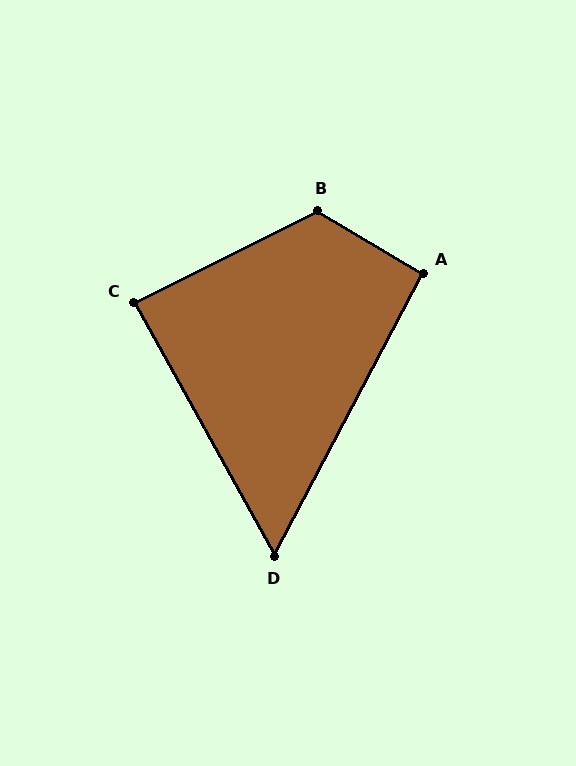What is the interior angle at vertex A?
Approximately 93 degrees (approximately right).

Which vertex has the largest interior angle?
B, at approximately 123 degrees.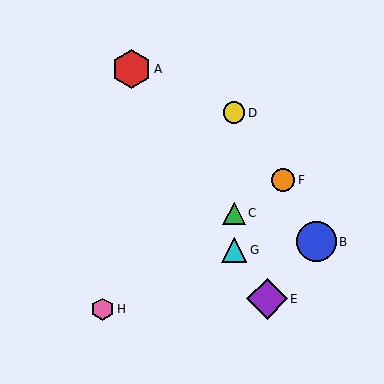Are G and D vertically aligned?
Yes, both are at x≈234.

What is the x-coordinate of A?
Object A is at x≈131.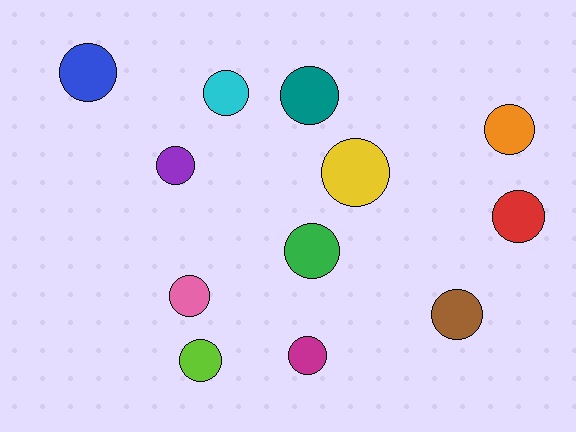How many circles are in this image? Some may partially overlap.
There are 12 circles.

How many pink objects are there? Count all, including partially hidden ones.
There is 1 pink object.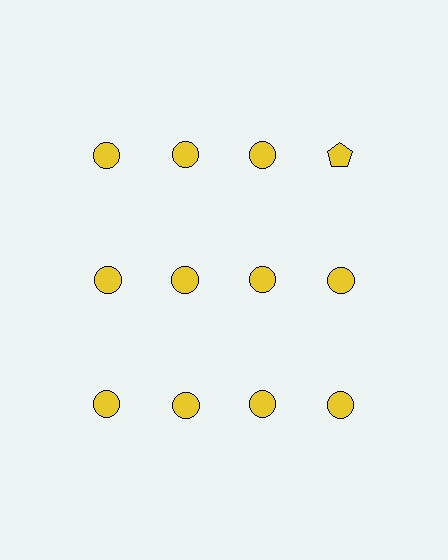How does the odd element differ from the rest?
It has a different shape: pentagon instead of circle.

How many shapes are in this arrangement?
There are 12 shapes arranged in a grid pattern.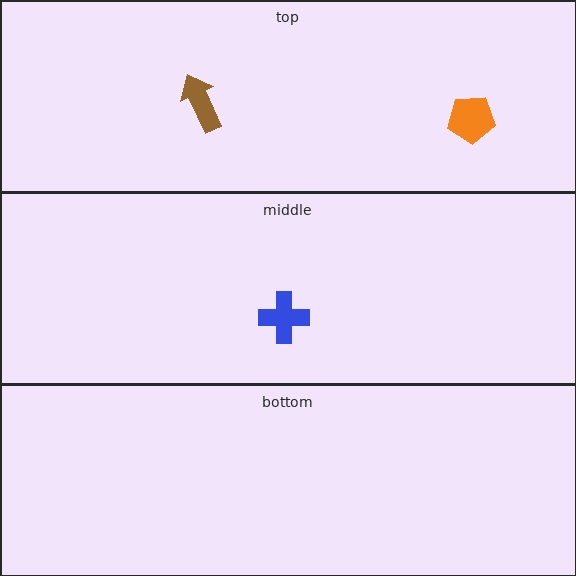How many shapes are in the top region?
2.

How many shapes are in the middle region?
1.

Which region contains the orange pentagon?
The top region.